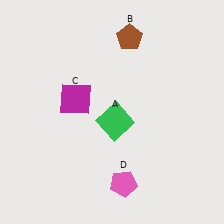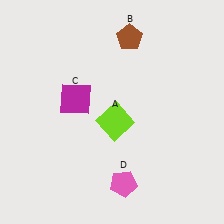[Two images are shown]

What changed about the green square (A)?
In Image 1, A is green. In Image 2, it changed to lime.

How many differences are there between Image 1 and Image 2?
There is 1 difference between the two images.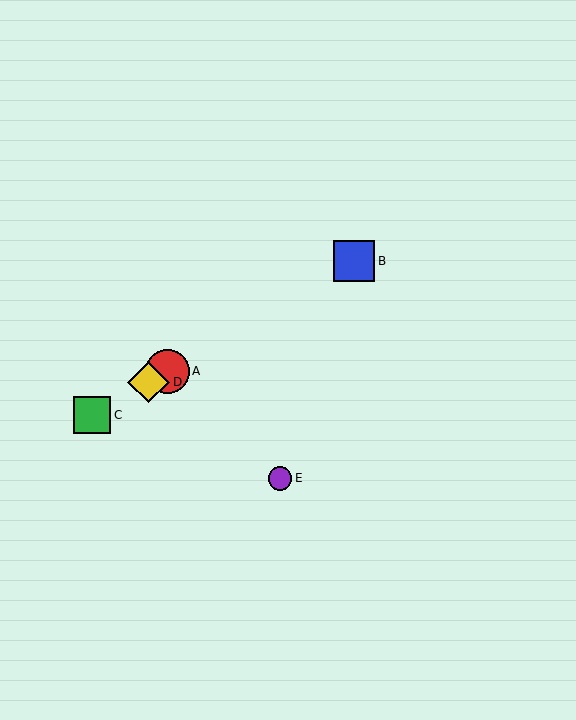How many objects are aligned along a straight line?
4 objects (A, B, C, D) are aligned along a straight line.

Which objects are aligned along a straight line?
Objects A, B, C, D are aligned along a straight line.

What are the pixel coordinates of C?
Object C is at (92, 415).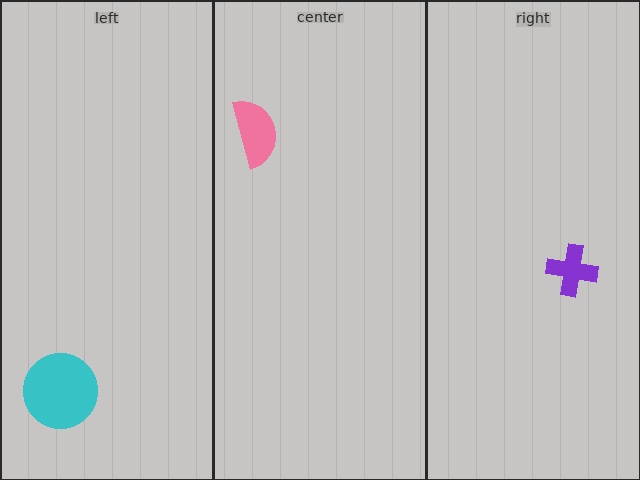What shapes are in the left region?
The cyan circle.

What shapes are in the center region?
The pink semicircle.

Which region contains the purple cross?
The right region.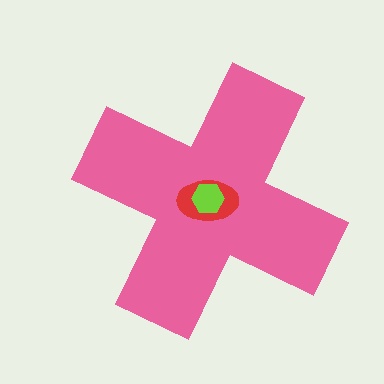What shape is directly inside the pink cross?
The red ellipse.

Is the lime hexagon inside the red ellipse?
Yes.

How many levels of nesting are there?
3.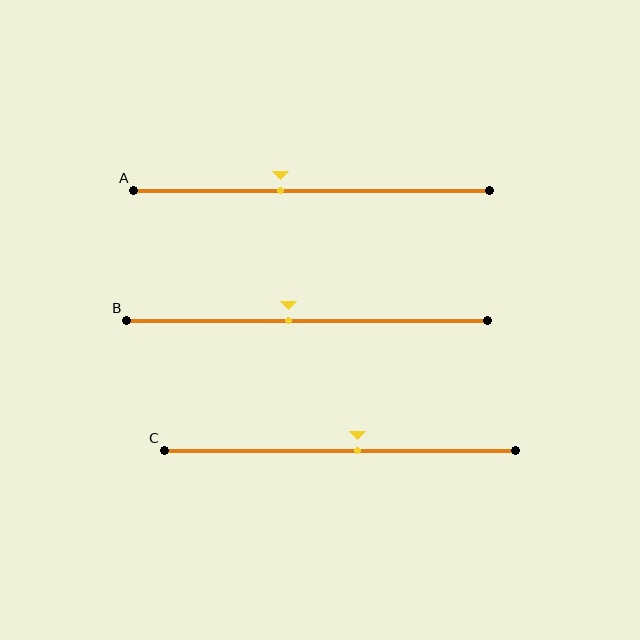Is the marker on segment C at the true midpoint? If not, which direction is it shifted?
No, the marker on segment C is shifted to the right by about 5% of the segment length.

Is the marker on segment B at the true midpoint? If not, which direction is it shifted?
No, the marker on segment B is shifted to the left by about 5% of the segment length.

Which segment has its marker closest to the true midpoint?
Segment B has its marker closest to the true midpoint.